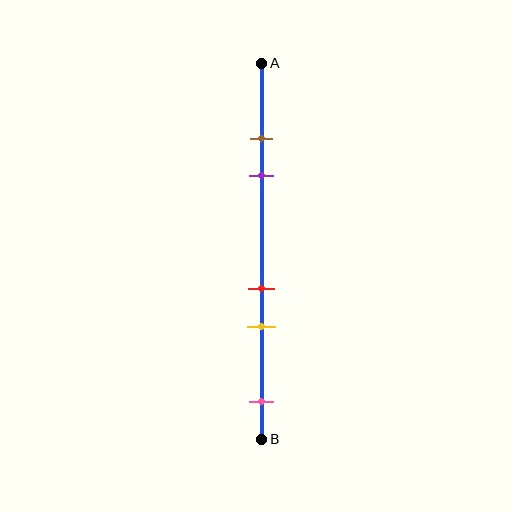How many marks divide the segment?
There are 5 marks dividing the segment.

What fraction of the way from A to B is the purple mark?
The purple mark is approximately 30% (0.3) of the way from A to B.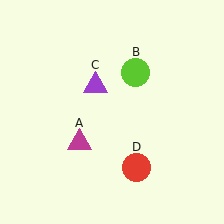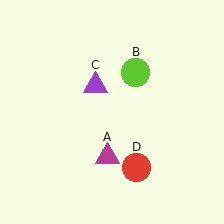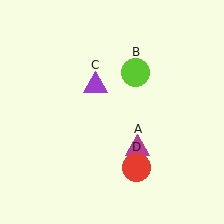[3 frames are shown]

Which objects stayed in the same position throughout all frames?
Lime circle (object B) and purple triangle (object C) and red circle (object D) remained stationary.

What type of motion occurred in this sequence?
The magenta triangle (object A) rotated counterclockwise around the center of the scene.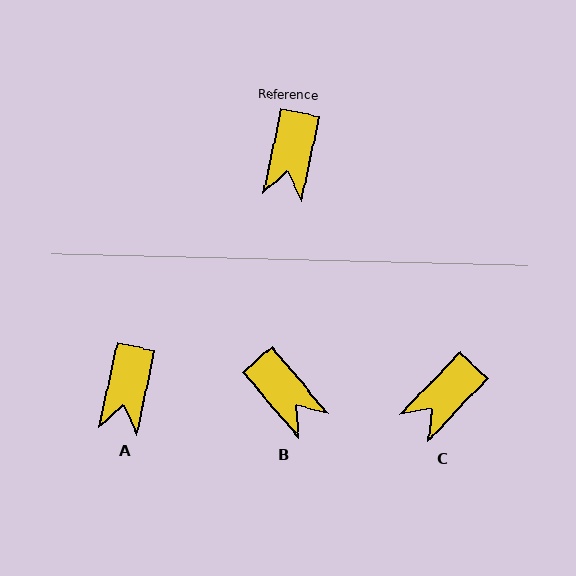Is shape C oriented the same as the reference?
No, it is off by about 32 degrees.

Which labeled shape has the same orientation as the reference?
A.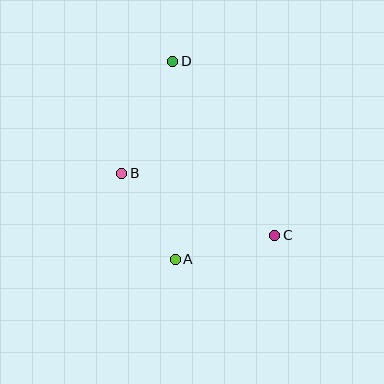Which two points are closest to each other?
Points A and B are closest to each other.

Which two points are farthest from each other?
Points C and D are farthest from each other.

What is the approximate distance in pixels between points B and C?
The distance between B and C is approximately 165 pixels.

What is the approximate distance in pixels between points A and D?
The distance between A and D is approximately 198 pixels.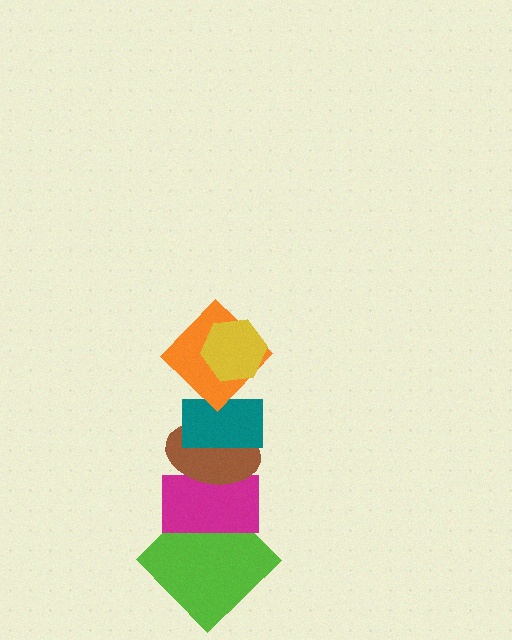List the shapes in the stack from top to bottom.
From top to bottom: the yellow hexagon, the orange diamond, the teal rectangle, the brown ellipse, the magenta rectangle, the lime diamond.